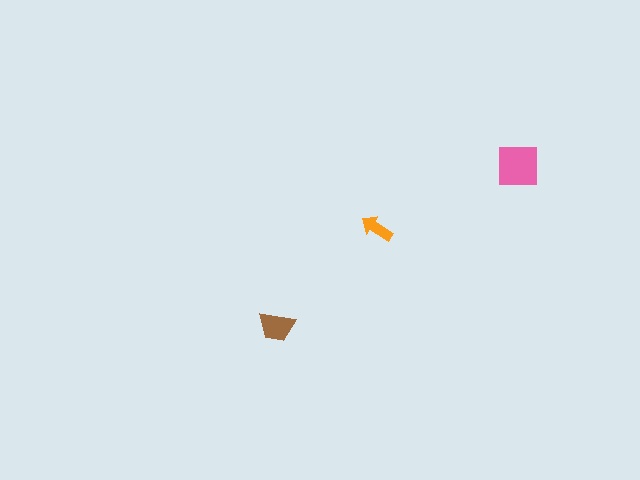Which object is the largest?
The pink square.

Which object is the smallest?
The orange arrow.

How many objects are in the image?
There are 3 objects in the image.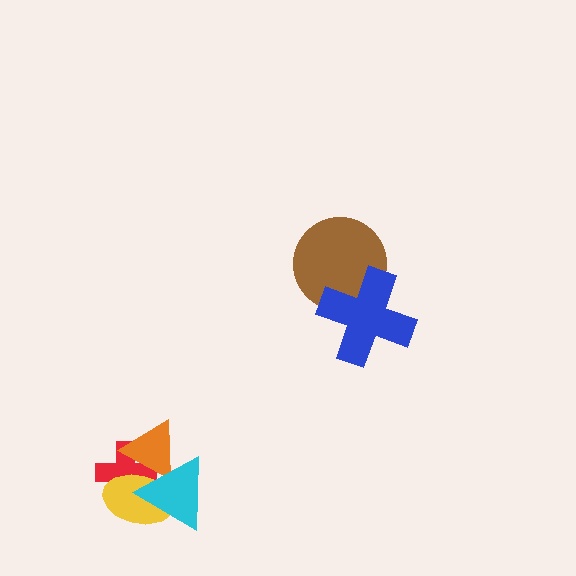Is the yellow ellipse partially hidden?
Yes, it is partially covered by another shape.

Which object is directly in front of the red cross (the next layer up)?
The yellow ellipse is directly in front of the red cross.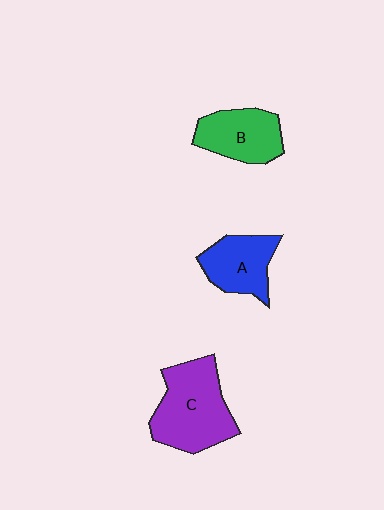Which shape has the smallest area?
Shape A (blue).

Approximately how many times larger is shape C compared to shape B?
Approximately 1.4 times.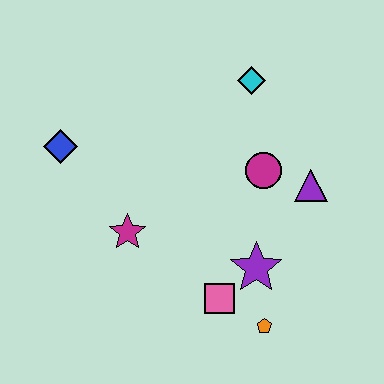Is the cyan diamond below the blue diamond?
No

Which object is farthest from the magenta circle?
The blue diamond is farthest from the magenta circle.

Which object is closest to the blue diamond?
The magenta star is closest to the blue diamond.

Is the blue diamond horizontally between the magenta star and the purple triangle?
No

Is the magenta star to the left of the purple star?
Yes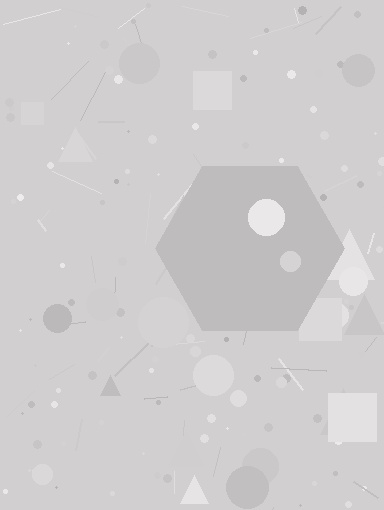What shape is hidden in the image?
A hexagon is hidden in the image.